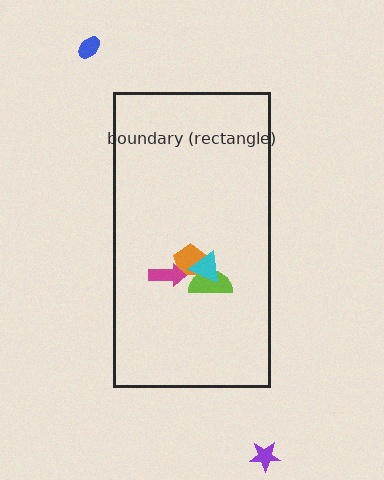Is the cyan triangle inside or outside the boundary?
Inside.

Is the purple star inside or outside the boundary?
Outside.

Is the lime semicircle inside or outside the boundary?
Inside.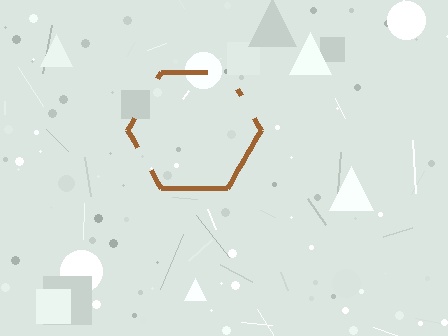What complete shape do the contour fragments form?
The contour fragments form a hexagon.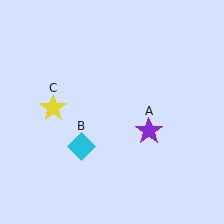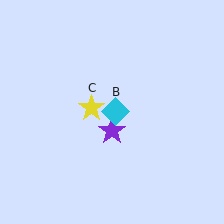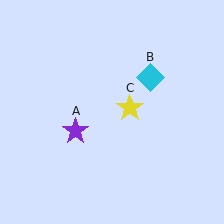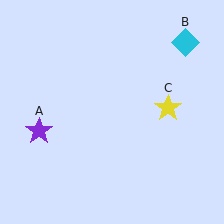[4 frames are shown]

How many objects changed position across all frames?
3 objects changed position: purple star (object A), cyan diamond (object B), yellow star (object C).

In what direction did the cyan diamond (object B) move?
The cyan diamond (object B) moved up and to the right.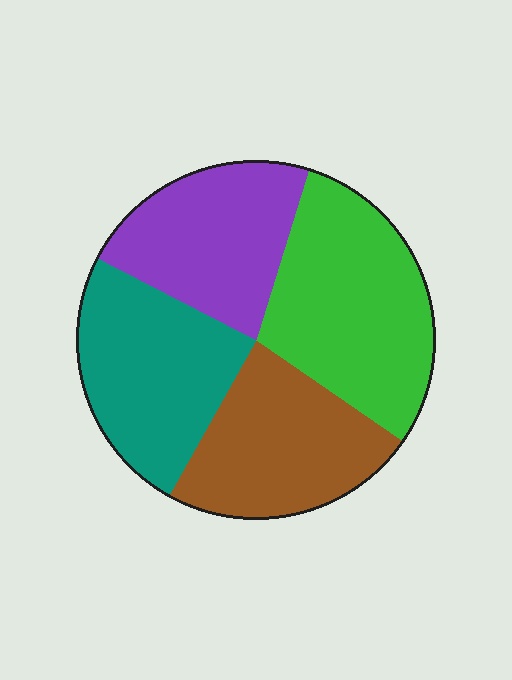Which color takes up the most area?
Green, at roughly 30%.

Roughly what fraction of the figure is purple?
Purple takes up less than a quarter of the figure.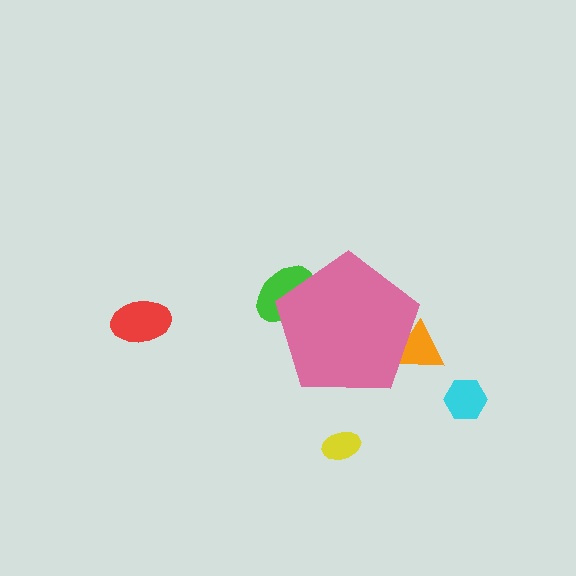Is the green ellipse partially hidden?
Yes, the green ellipse is partially hidden behind the pink pentagon.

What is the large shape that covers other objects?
A pink pentagon.